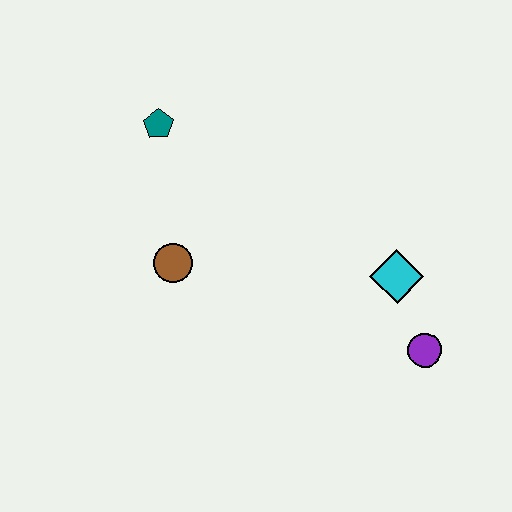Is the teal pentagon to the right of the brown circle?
No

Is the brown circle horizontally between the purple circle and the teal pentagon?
Yes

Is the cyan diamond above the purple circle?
Yes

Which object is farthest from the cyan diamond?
The teal pentagon is farthest from the cyan diamond.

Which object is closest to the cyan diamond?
The purple circle is closest to the cyan diamond.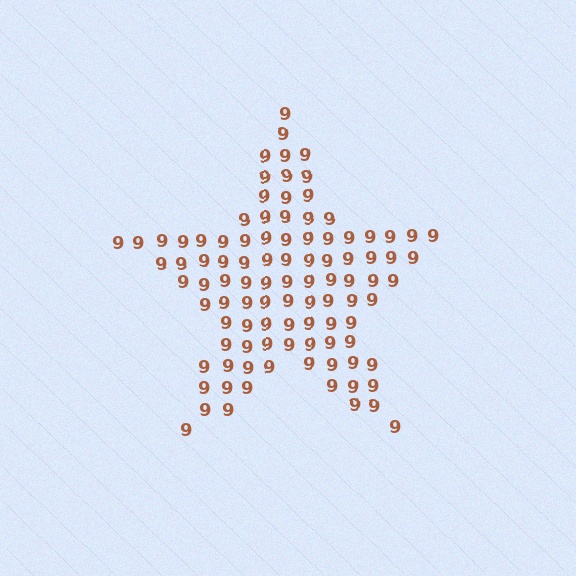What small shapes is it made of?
It is made of small digit 9's.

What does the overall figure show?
The overall figure shows a star.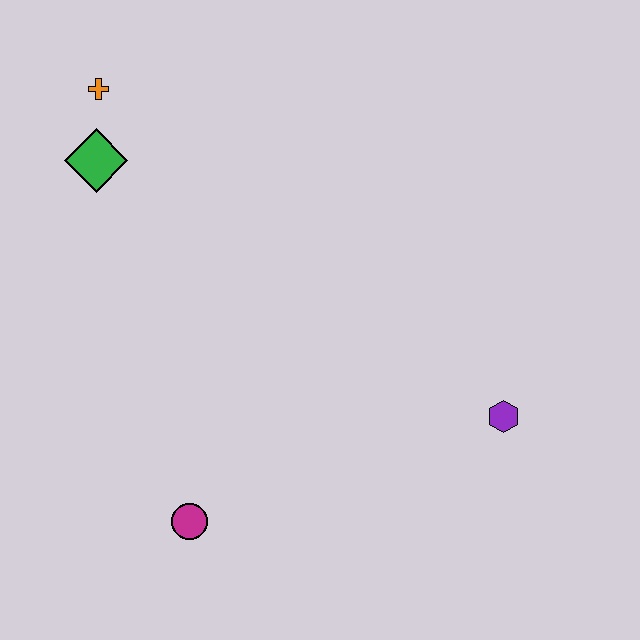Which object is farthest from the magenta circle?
The orange cross is farthest from the magenta circle.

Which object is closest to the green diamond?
The orange cross is closest to the green diamond.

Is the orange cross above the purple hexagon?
Yes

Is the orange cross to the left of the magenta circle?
Yes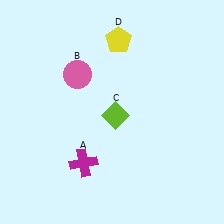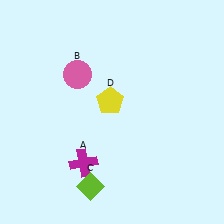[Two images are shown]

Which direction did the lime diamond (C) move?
The lime diamond (C) moved down.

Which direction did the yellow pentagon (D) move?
The yellow pentagon (D) moved down.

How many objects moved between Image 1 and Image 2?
2 objects moved between the two images.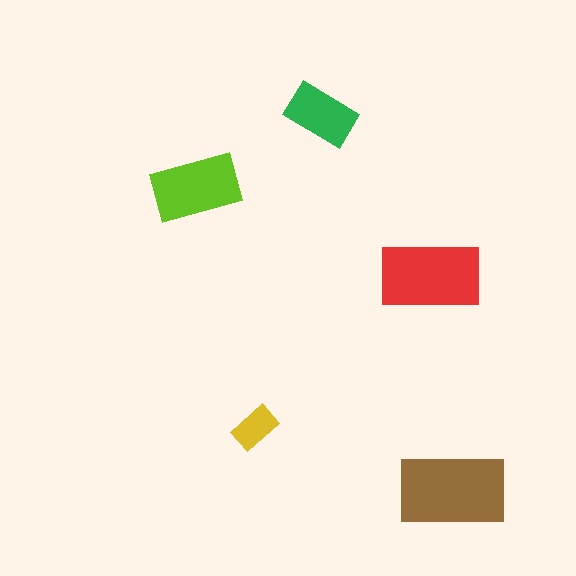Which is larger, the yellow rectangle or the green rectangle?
The green one.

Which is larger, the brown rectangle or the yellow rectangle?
The brown one.